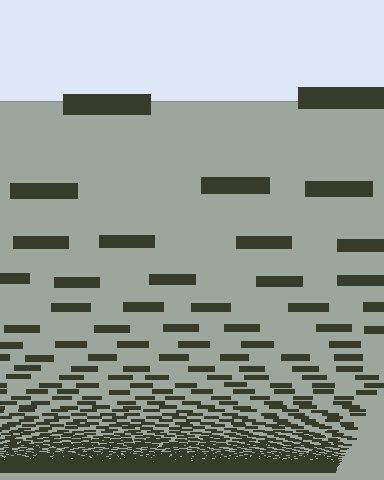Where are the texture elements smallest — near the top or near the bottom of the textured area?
Near the bottom.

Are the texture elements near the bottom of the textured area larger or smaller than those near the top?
Smaller. The gradient is inverted — elements near the bottom are smaller and denser.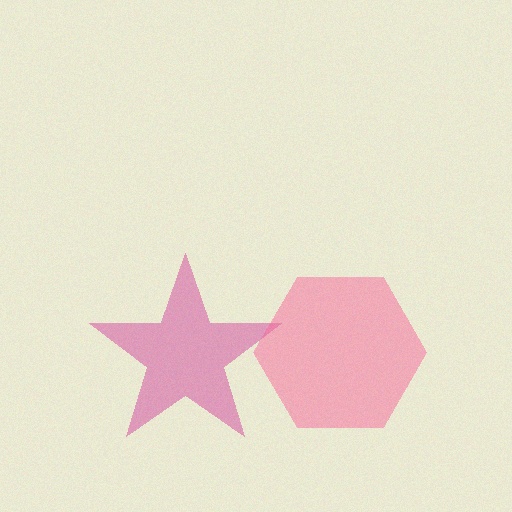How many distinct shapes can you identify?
There are 2 distinct shapes: a magenta star, a pink hexagon.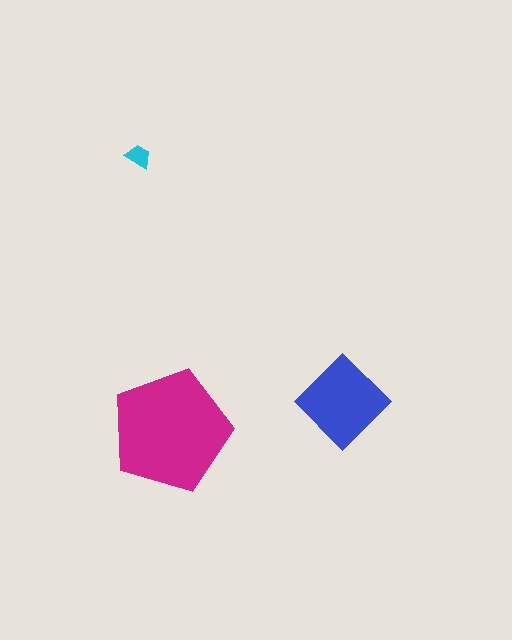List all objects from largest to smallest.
The magenta pentagon, the blue diamond, the cyan trapezoid.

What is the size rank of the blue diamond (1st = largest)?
2nd.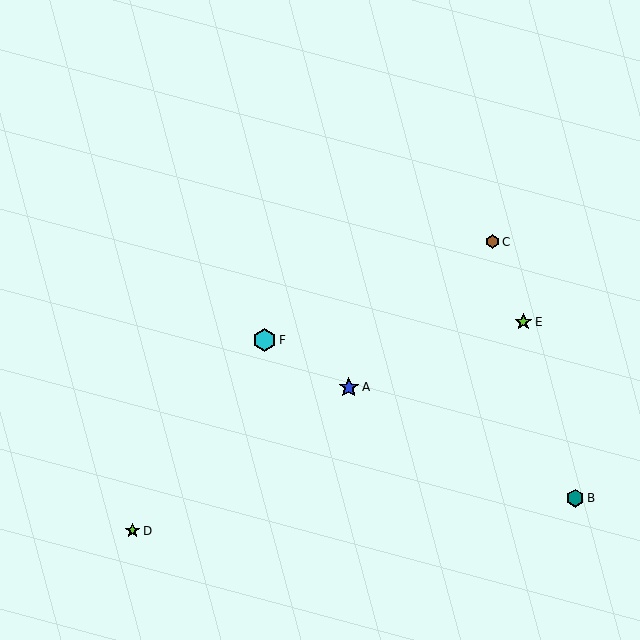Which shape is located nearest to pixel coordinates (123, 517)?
The lime star (labeled D) at (133, 531) is nearest to that location.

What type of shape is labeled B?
Shape B is a teal hexagon.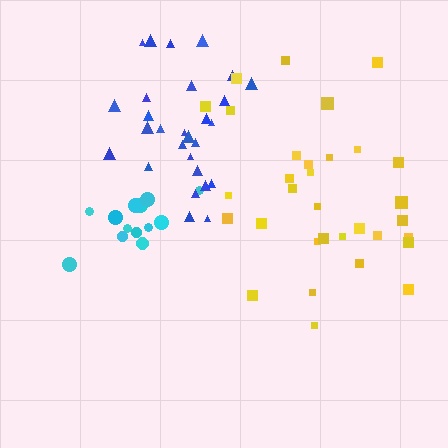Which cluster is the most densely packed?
Cyan.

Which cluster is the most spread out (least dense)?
Yellow.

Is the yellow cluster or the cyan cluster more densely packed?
Cyan.